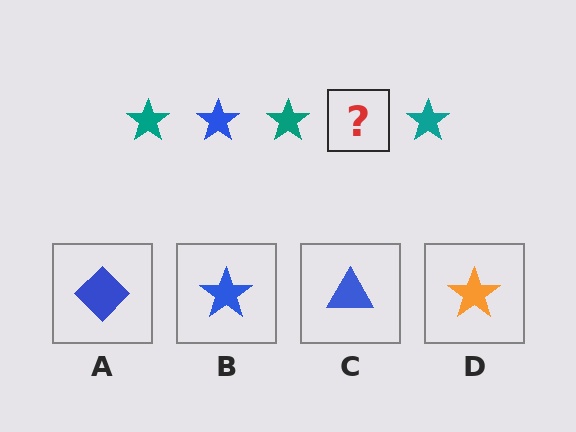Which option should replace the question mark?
Option B.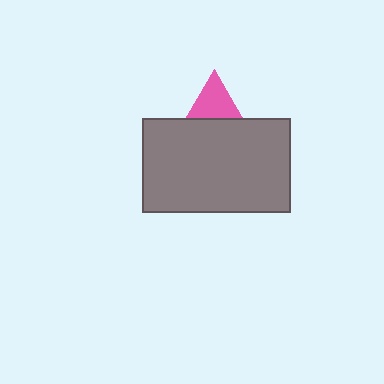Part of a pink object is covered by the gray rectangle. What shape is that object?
It is a triangle.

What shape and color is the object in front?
The object in front is a gray rectangle.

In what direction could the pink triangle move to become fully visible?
The pink triangle could move up. That would shift it out from behind the gray rectangle entirely.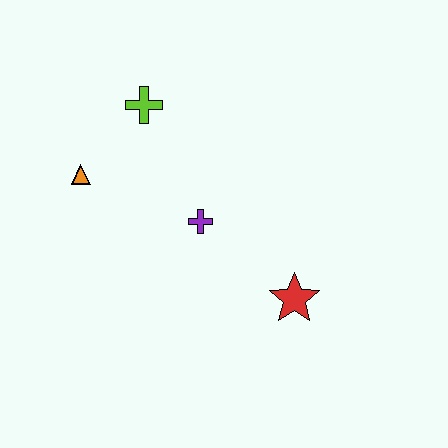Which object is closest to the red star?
The purple cross is closest to the red star.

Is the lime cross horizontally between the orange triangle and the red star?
Yes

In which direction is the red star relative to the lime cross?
The red star is below the lime cross.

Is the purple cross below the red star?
No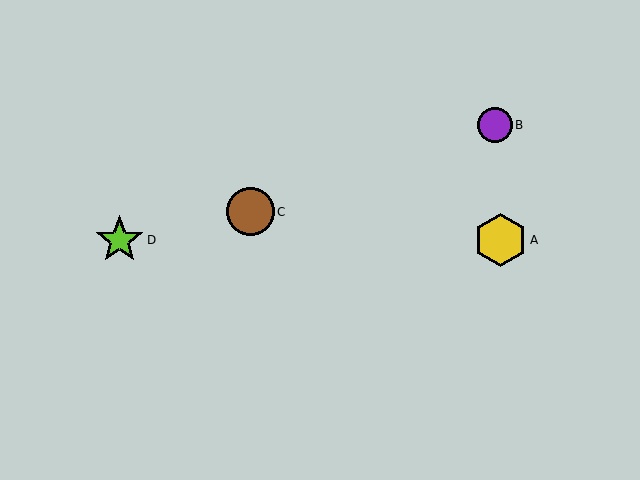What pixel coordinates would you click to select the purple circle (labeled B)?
Click at (495, 125) to select the purple circle B.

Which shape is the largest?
The yellow hexagon (labeled A) is the largest.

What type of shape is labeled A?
Shape A is a yellow hexagon.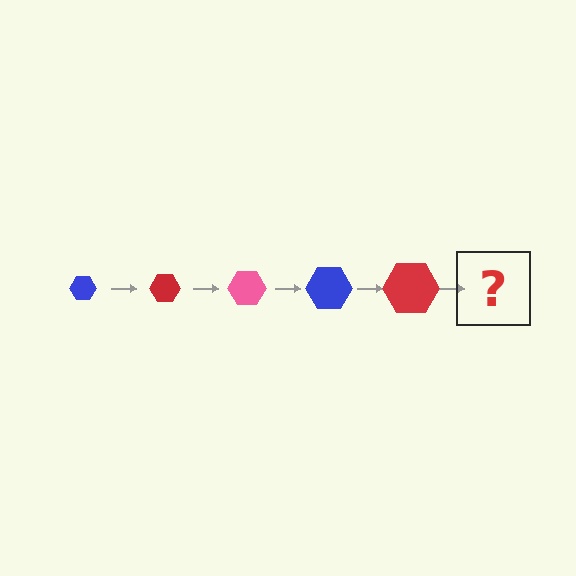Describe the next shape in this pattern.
It should be a pink hexagon, larger than the previous one.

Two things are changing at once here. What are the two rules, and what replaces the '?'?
The two rules are that the hexagon grows larger each step and the color cycles through blue, red, and pink. The '?' should be a pink hexagon, larger than the previous one.